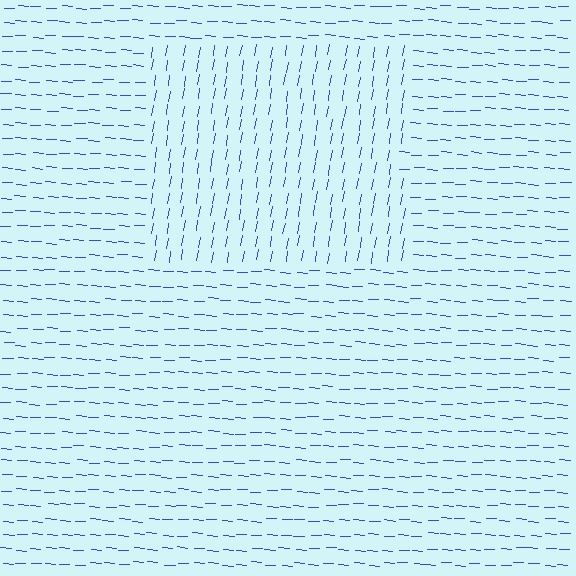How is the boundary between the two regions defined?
The boundary is defined purely by a change in line orientation (approximately 84 degrees difference). All lines are the same color and thickness.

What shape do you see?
I see a rectangle.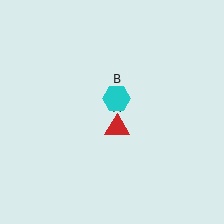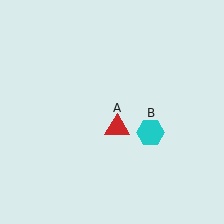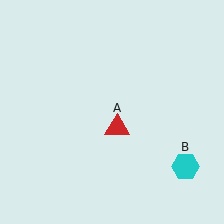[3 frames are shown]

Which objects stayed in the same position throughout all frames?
Red triangle (object A) remained stationary.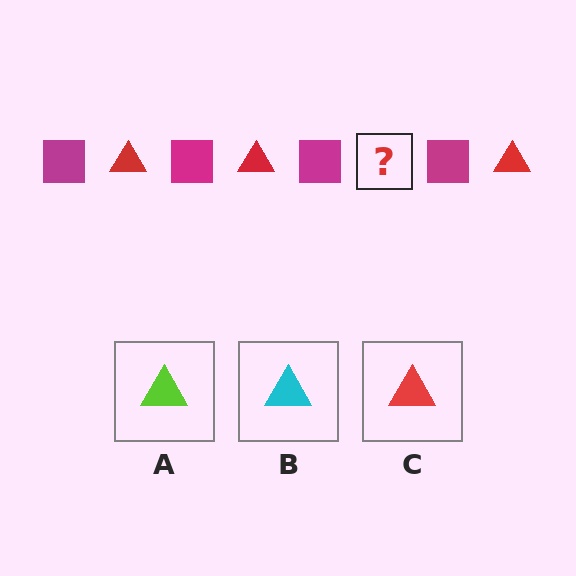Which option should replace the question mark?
Option C.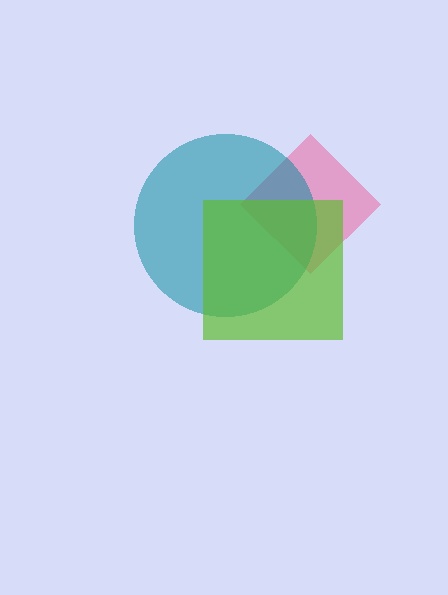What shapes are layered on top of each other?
The layered shapes are: a pink diamond, a teal circle, a lime square.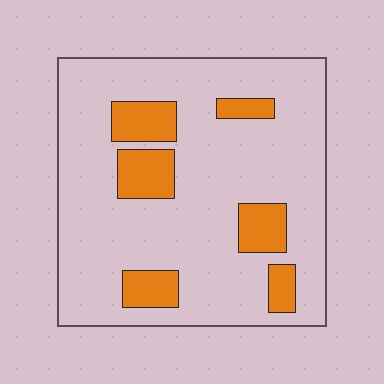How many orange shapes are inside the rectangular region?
6.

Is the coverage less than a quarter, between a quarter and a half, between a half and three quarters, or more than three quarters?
Less than a quarter.